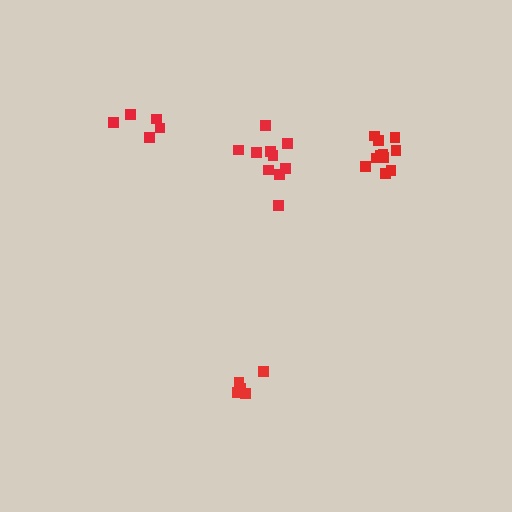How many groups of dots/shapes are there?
There are 4 groups.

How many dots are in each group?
Group 1: 11 dots, Group 2: 10 dots, Group 3: 5 dots, Group 4: 5 dots (31 total).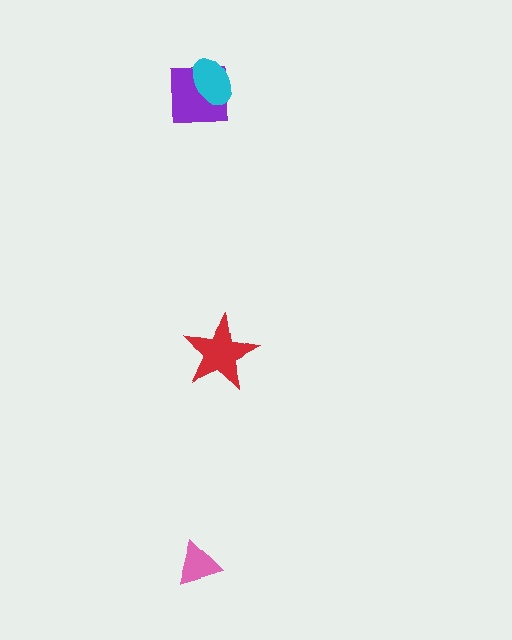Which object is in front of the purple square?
The cyan ellipse is in front of the purple square.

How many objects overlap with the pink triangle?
0 objects overlap with the pink triangle.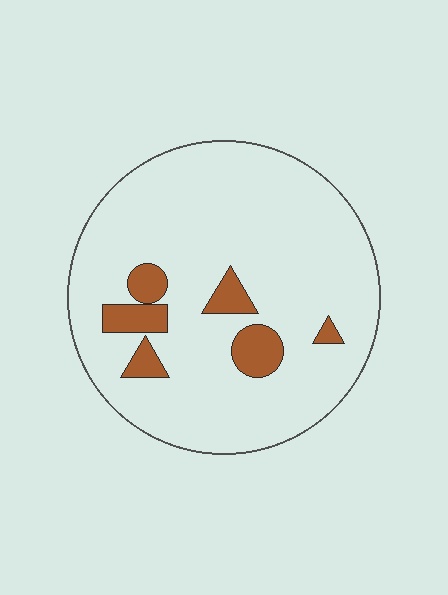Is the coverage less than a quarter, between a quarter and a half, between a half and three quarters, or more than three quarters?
Less than a quarter.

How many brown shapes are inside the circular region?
6.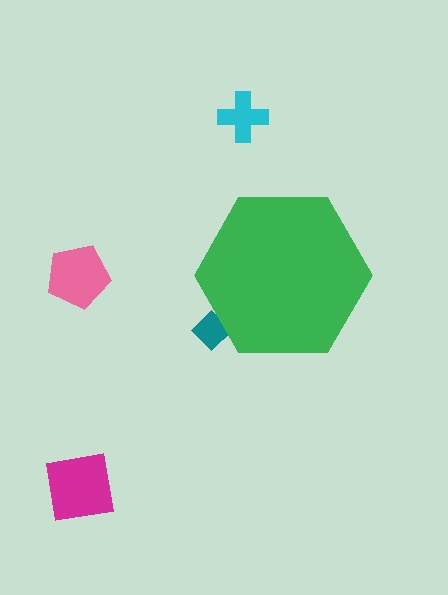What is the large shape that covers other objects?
A green hexagon.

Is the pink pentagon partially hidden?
No, the pink pentagon is fully visible.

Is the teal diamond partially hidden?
Yes, the teal diamond is partially hidden behind the green hexagon.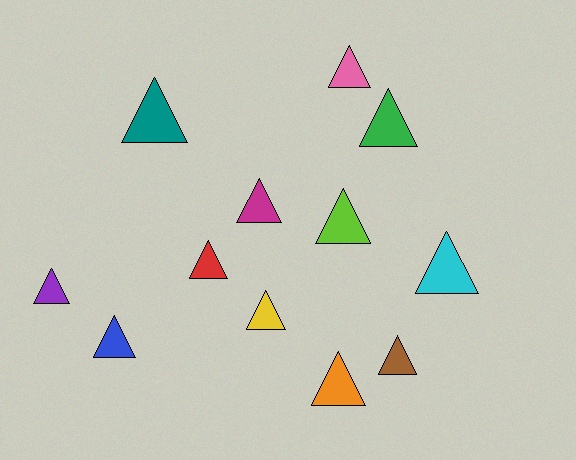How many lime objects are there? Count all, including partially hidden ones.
There is 1 lime object.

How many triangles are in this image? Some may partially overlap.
There are 12 triangles.